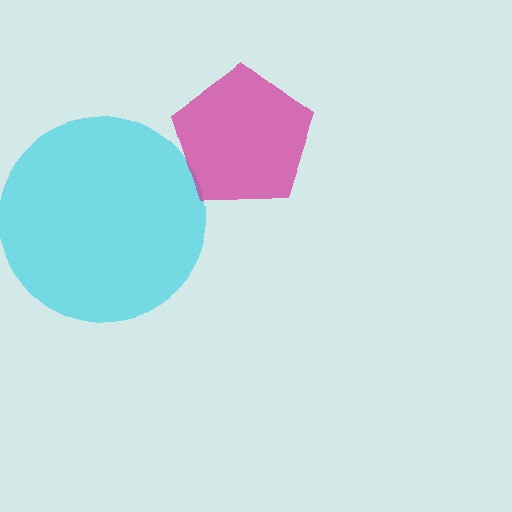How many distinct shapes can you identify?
There are 2 distinct shapes: a cyan circle, a magenta pentagon.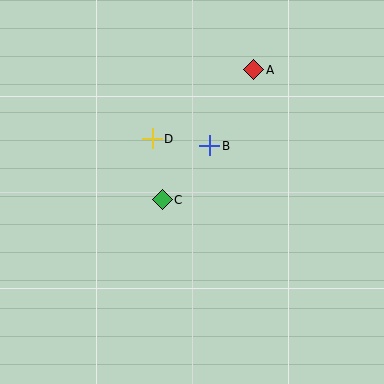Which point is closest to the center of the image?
Point C at (162, 200) is closest to the center.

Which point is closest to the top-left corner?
Point D is closest to the top-left corner.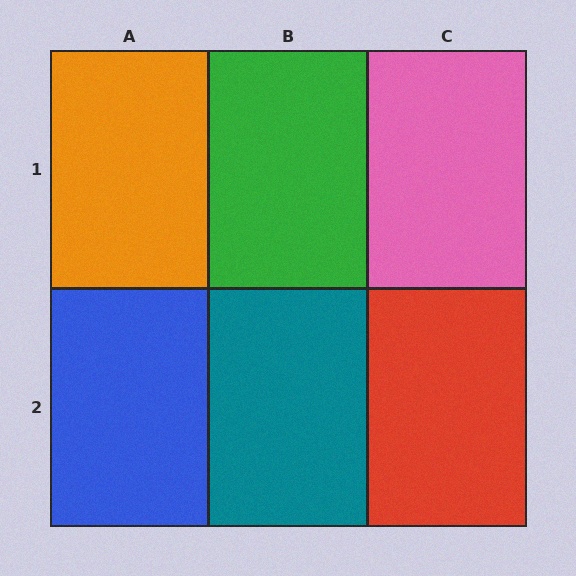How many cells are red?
1 cell is red.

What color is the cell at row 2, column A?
Blue.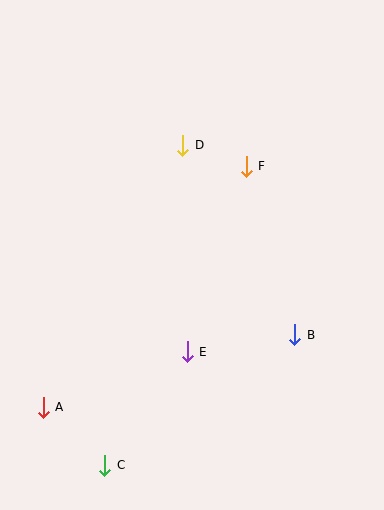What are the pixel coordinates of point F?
Point F is at (246, 166).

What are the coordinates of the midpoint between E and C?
The midpoint between E and C is at (146, 408).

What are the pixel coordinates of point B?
Point B is at (295, 335).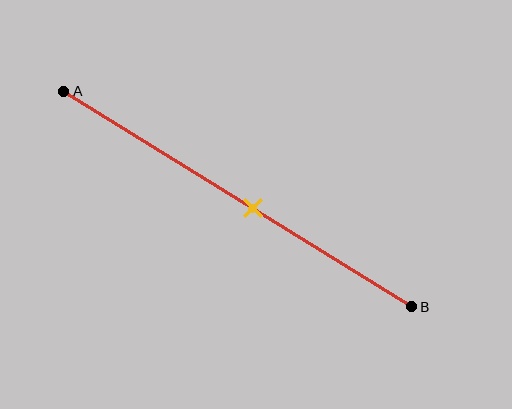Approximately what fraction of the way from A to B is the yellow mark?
The yellow mark is approximately 55% of the way from A to B.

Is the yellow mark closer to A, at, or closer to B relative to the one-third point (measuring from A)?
The yellow mark is closer to point B than the one-third point of segment AB.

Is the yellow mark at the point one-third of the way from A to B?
No, the mark is at about 55% from A, not at the 33% one-third point.